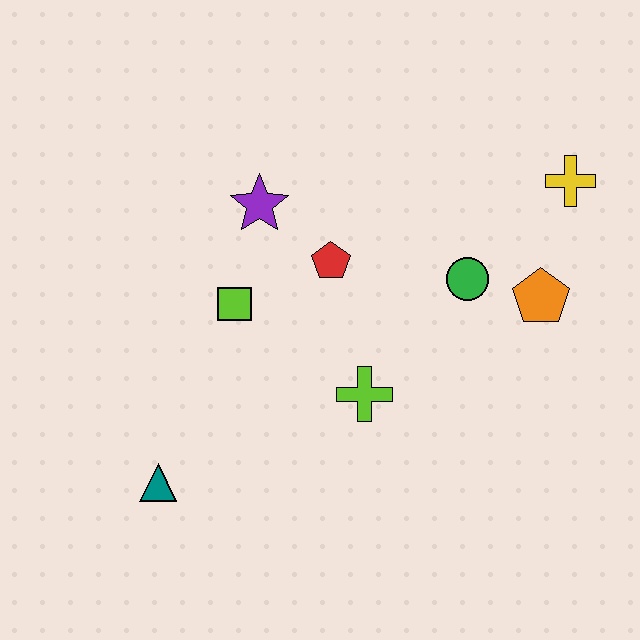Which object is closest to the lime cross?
The red pentagon is closest to the lime cross.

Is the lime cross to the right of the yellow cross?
No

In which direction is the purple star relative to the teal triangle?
The purple star is above the teal triangle.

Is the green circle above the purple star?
No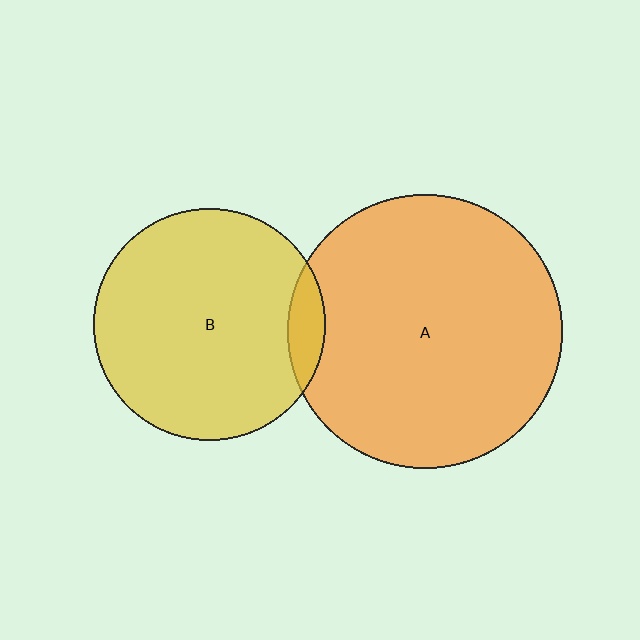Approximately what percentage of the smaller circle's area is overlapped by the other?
Approximately 10%.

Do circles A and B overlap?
Yes.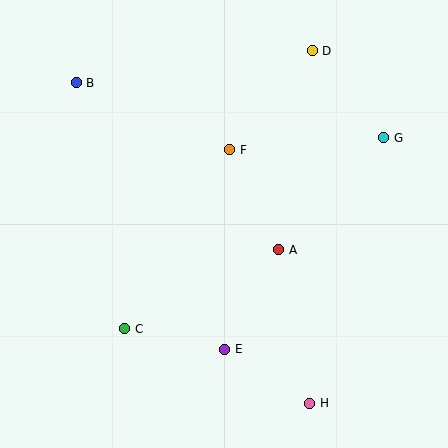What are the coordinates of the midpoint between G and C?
The midpoint between G and C is at (254, 233).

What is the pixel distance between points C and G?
The distance between C and G is 322 pixels.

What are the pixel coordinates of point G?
Point G is at (384, 138).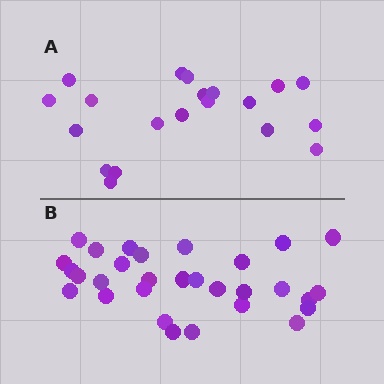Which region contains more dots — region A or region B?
Region B (the bottom region) has more dots.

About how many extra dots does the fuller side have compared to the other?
Region B has roughly 10 or so more dots than region A.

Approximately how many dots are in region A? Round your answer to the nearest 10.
About 20 dots.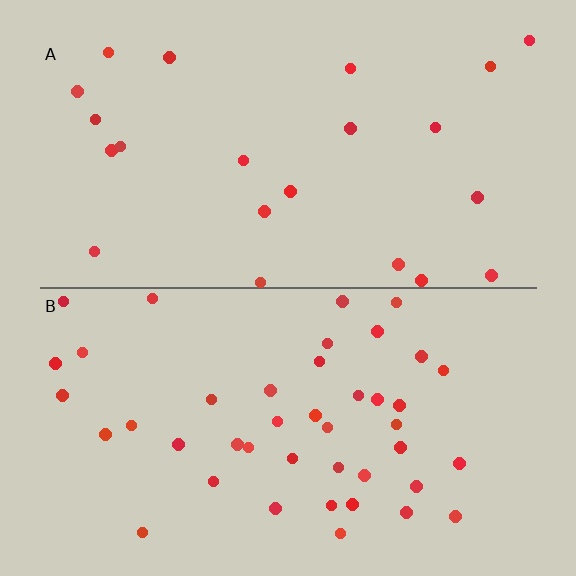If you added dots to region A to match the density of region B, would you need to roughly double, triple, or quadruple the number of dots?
Approximately double.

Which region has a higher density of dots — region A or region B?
B (the bottom).